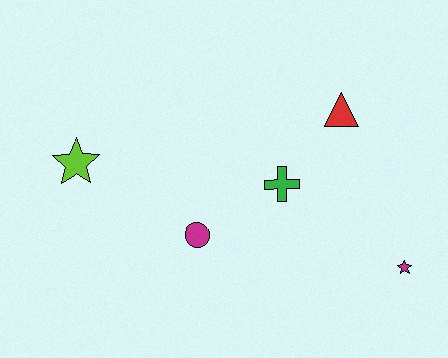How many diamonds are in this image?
There are no diamonds.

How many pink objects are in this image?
There are no pink objects.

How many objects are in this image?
There are 5 objects.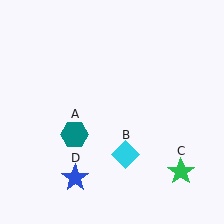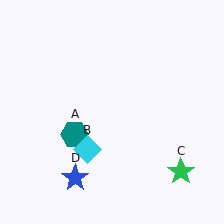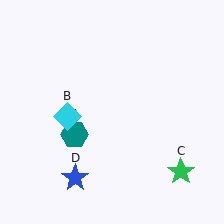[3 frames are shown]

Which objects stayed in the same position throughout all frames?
Teal hexagon (object A) and green star (object C) and blue star (object D) remained stationary.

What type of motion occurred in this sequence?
The cyan diamond (object B) rotated clockwise around the center of the scene.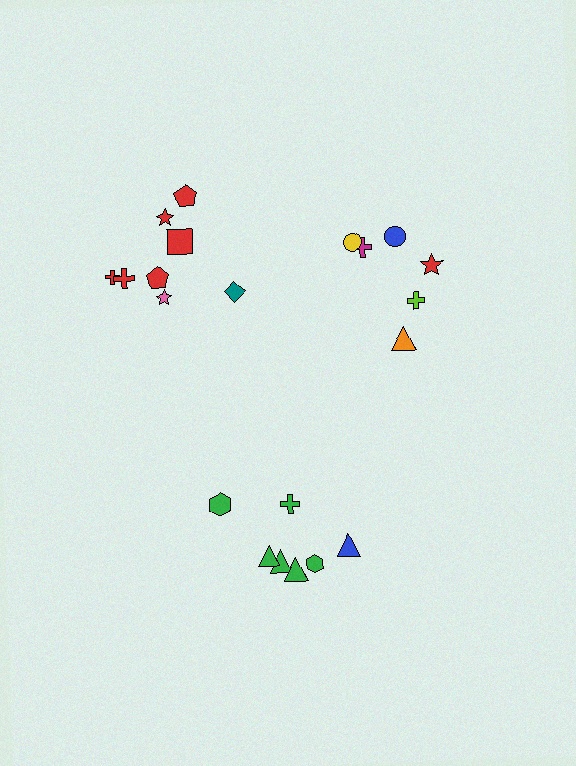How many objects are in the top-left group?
There are 8 objects.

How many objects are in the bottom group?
There are 7 objects.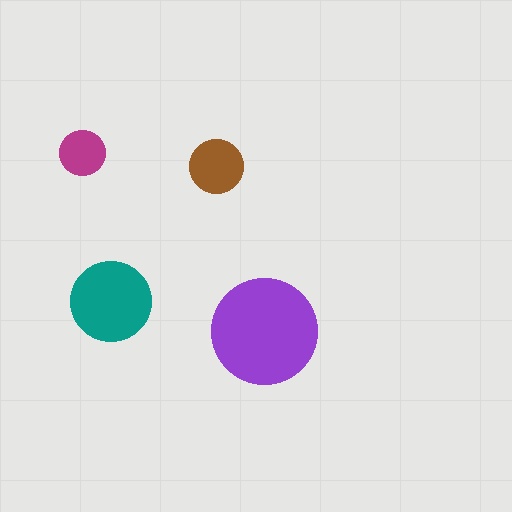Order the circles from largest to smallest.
the purple one, the teal one, the brown one, the magenta one.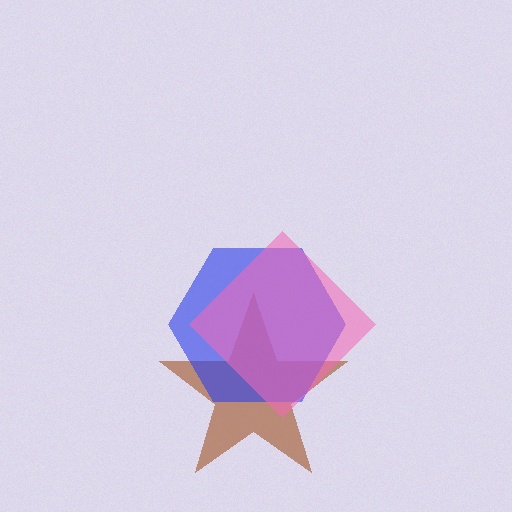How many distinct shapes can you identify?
There are 3 distinct shapes: a brown star, a blue hexagon, a pink diamond.